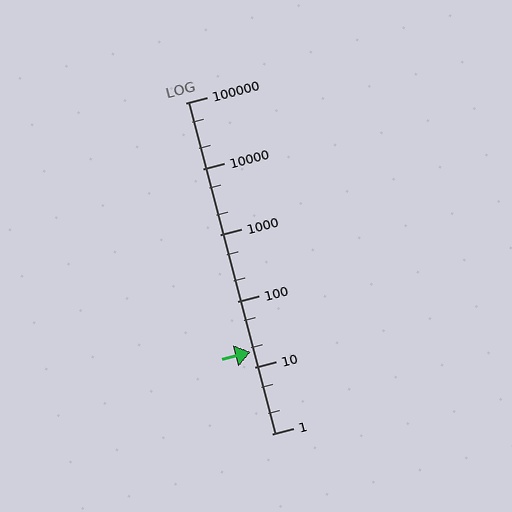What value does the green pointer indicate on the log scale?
The pointer indicates approximately 17.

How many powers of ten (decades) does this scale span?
The scale spans 5 decades, from 1 to 100000.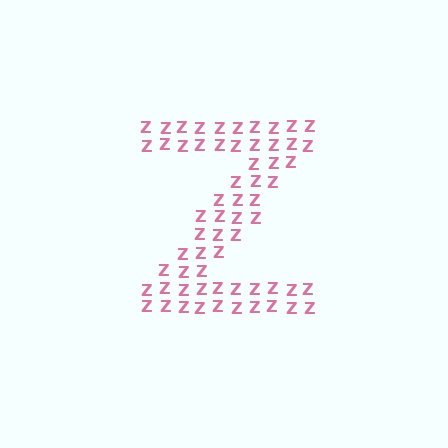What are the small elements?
The small elements are letter Z's.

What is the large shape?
The large shape is the letter Z.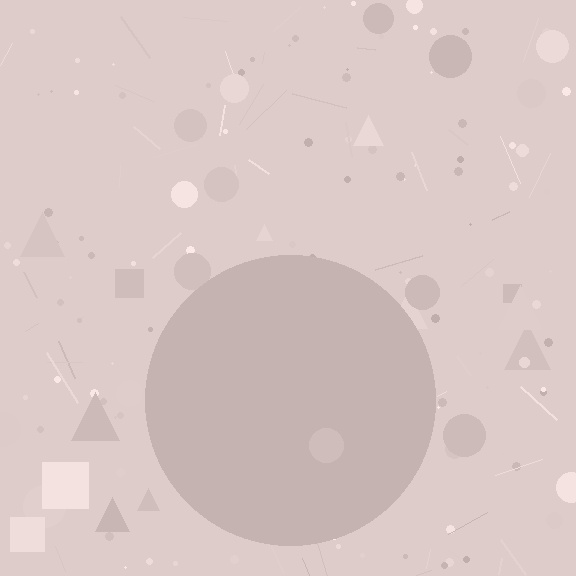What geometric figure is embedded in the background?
A circle is embedded in the background.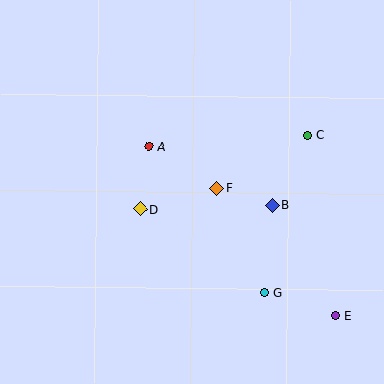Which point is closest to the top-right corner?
Point C is closest to the top-right corner.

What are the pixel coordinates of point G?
Point G is at (264, 293).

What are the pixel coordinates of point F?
Point F is at (217, 188).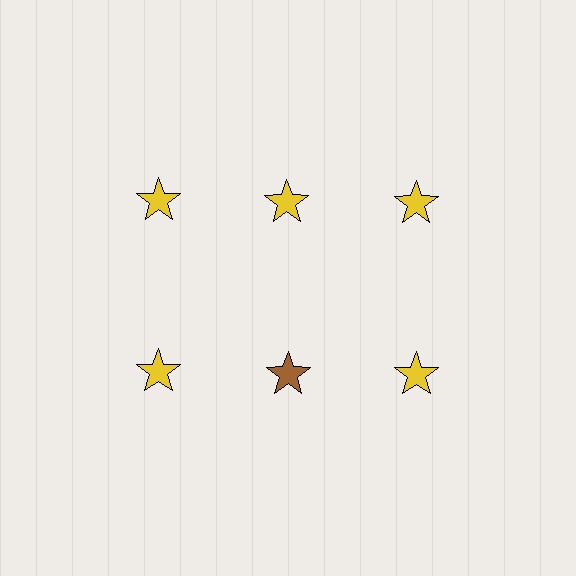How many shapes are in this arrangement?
There are 6 shapes arranged in a grid pattern.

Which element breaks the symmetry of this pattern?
The brown star in the second row, second from left column breaks the symmetry. All other shapes are yellow stars.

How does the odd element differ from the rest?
It has a different color: brown instead of yellow.